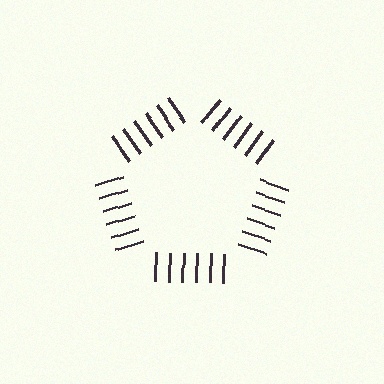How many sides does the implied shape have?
5 sides — the line-ends trace a pentagon.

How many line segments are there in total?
30 — 6 along each of the 5 edges.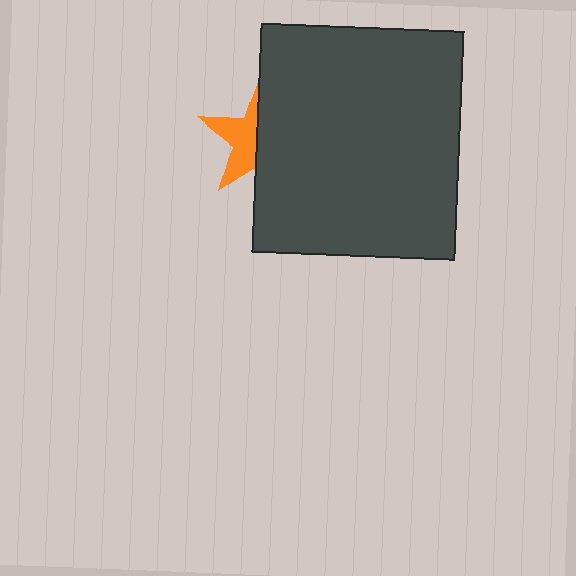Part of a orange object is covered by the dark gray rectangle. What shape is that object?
It is a star.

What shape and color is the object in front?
The object in front is a dark gray rectangle.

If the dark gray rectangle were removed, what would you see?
You would see the complete orange star.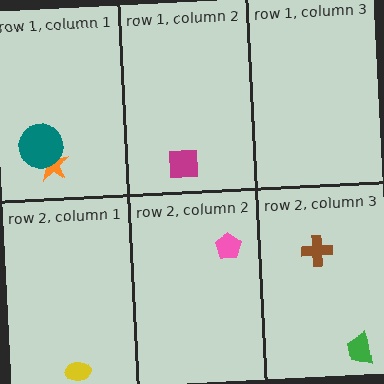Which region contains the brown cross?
The row 2, column 3 region.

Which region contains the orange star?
The row 1, column 1 region.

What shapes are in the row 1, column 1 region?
The orange star, the teal circle.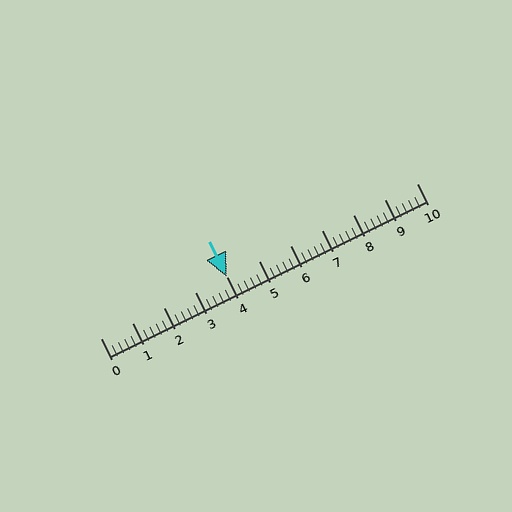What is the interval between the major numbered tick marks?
The major tick marks are spaced 1 units apart.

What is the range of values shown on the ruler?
The ruler shows values from 0 to 10.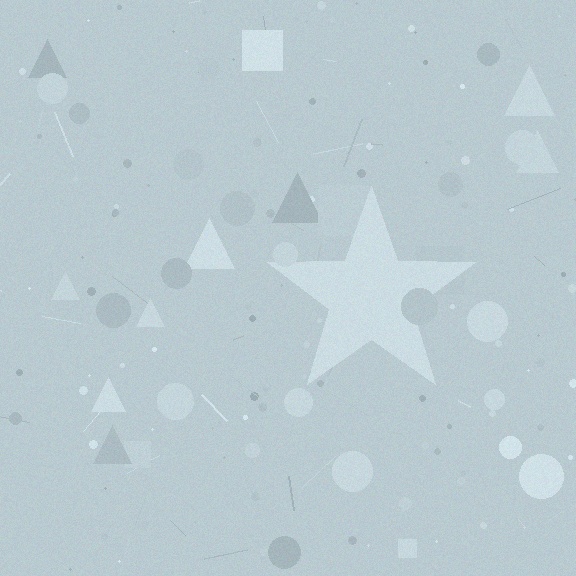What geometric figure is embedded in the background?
A star is embedded in the background.